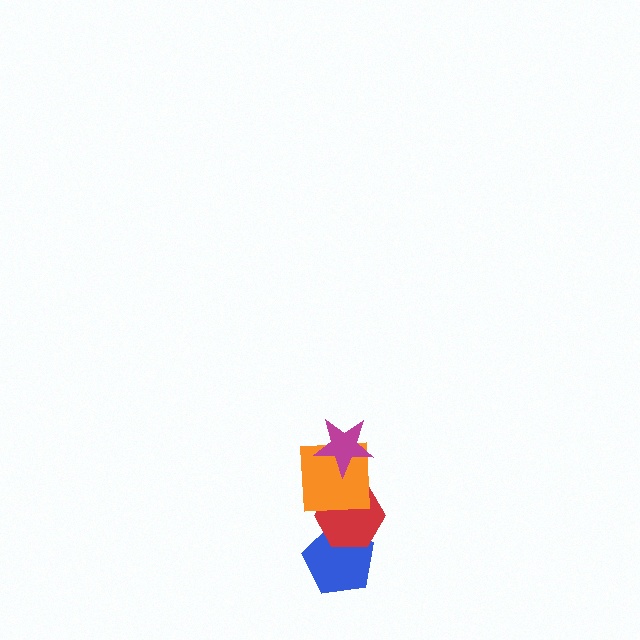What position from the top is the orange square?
The orange square is 2nd from the top.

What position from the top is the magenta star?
The magenta star is 1st from the top.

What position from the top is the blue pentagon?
The blue pentagon is 4th from the top.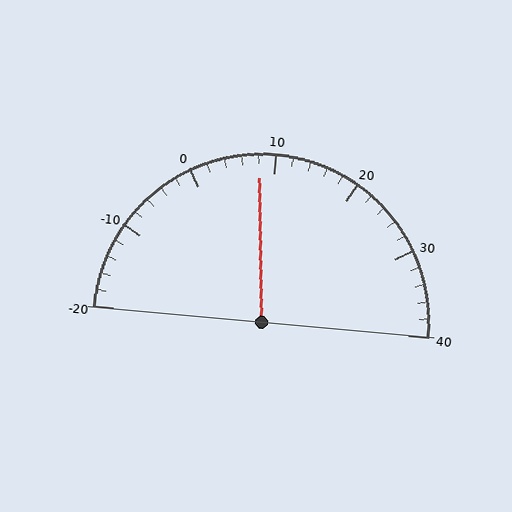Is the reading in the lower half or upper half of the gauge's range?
The reading is in the lower half of the range (-20 to 40).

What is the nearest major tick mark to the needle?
The nearest major tick mark is 10.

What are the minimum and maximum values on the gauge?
The gauge ranges from -20 to 40.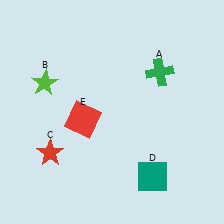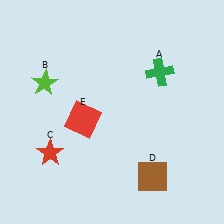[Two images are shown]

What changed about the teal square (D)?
In Image 1, D is teal. In Image 2, it changed to brown.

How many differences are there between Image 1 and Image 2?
There is 1 difference between the two images.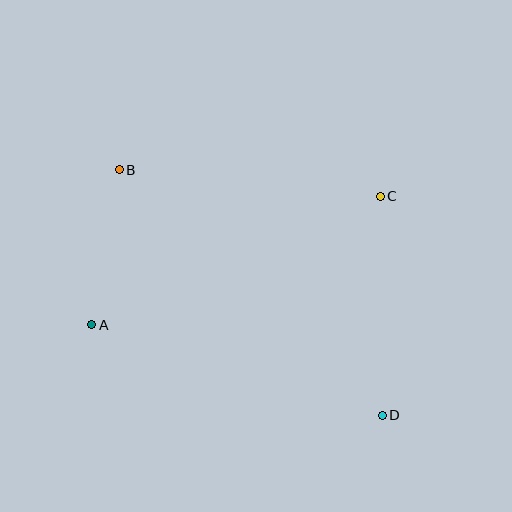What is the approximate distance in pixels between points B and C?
The distance between B and C is approximately 263 pixels.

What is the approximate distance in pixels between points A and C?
The distance between A and C is approximately 316 pixels.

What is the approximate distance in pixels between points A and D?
The distance between A and D is approximately 304 pixels.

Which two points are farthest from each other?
Points B and D are farthest from each other.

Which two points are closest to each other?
Points A and B are closest to each other.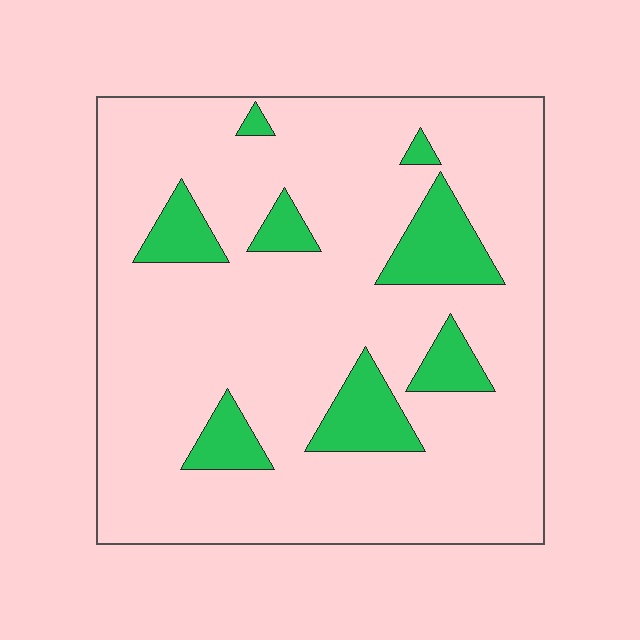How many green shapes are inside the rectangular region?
8.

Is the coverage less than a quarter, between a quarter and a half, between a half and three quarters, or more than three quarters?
Less than a quarter.